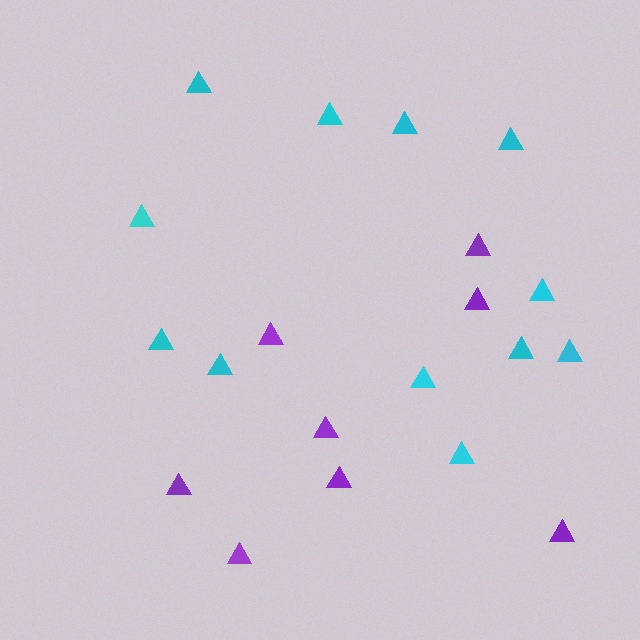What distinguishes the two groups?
There are 2 groups: one group of purple triangles (8) and one group of cyan triangles (12).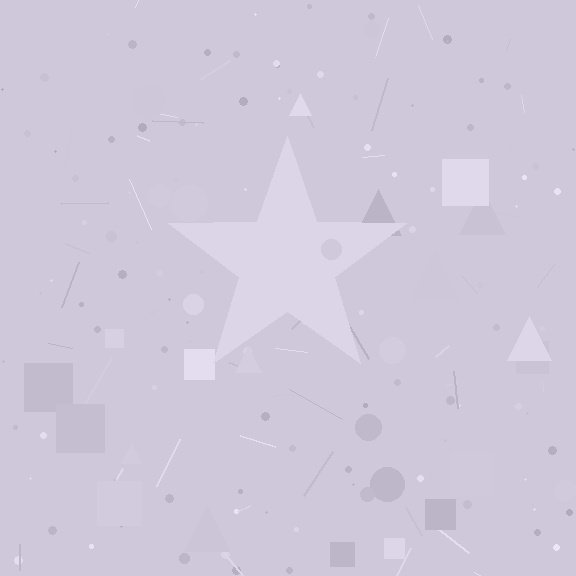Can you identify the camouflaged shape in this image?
The camouflaged shape is a star.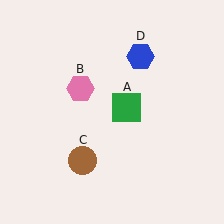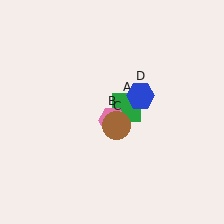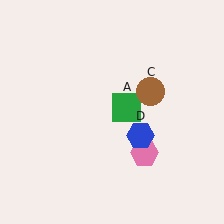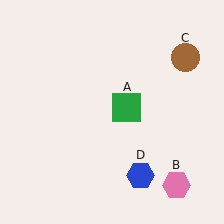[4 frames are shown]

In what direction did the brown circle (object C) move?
The brown circle (object C) moved up and to the right.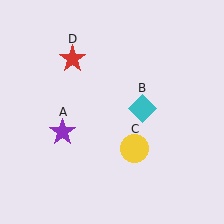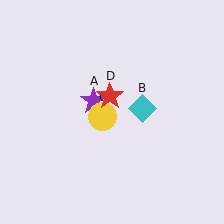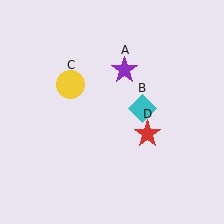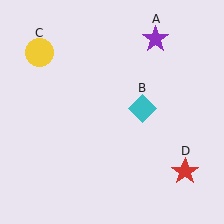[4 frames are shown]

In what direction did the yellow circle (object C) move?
The yellow circle (object C) moved up and to the left.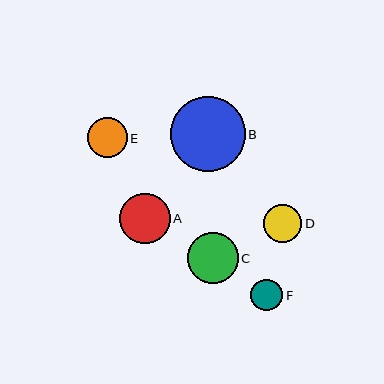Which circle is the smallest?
Circle F is the smallest with a size of approximately 32 pixels.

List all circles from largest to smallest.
From largest to smallest: B, C, A, E, D, F.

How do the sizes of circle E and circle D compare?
Circle E and circle D are approximately the same size.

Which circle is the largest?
Circle B is the largest with a size of approximately 75 pixels.